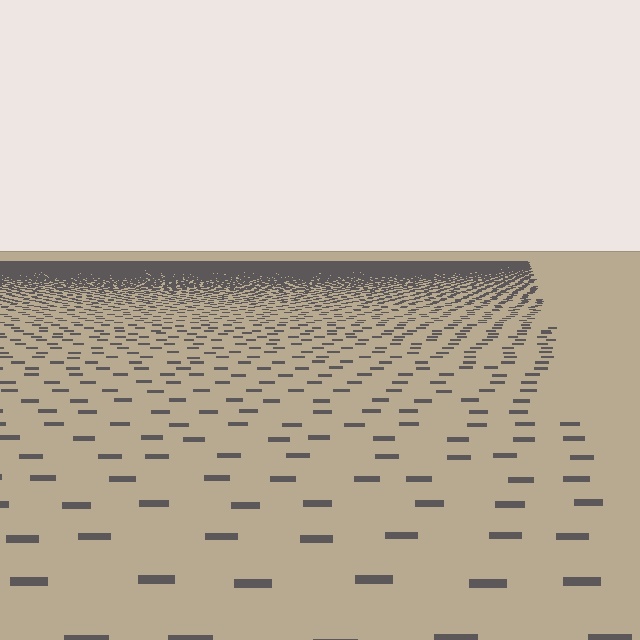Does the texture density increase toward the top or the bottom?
Density increases toward the top.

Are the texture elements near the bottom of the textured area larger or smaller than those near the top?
Larger. Near the bottom, elements are closer to the viewer and appear at a bigger on-screen size.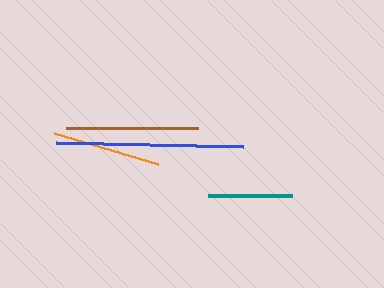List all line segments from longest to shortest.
From longest to shortest: blue, brown, orange, teal.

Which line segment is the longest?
The blue line is the longest at approximately 186 pixels.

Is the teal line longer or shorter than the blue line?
The blue line is longer than the teal line.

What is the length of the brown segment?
The brown segment is approximately 132 pixels long.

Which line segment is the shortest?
The teal line is the shortest at approximately 84 pixels.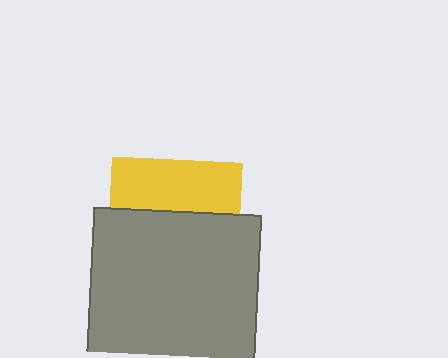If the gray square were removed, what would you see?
You would see the complete yellow square.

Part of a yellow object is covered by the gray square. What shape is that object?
It is a square.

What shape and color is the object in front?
The object in front is a gray square.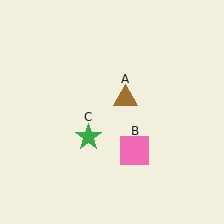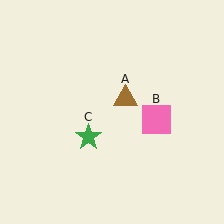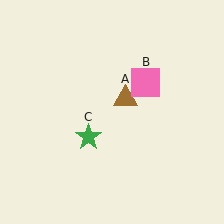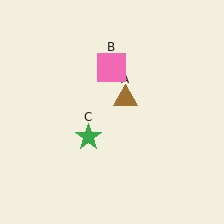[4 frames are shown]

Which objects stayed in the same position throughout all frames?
Brown triangle (object A) and green star (object C) remained stationary.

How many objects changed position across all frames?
1 object changed position: pink square (object B).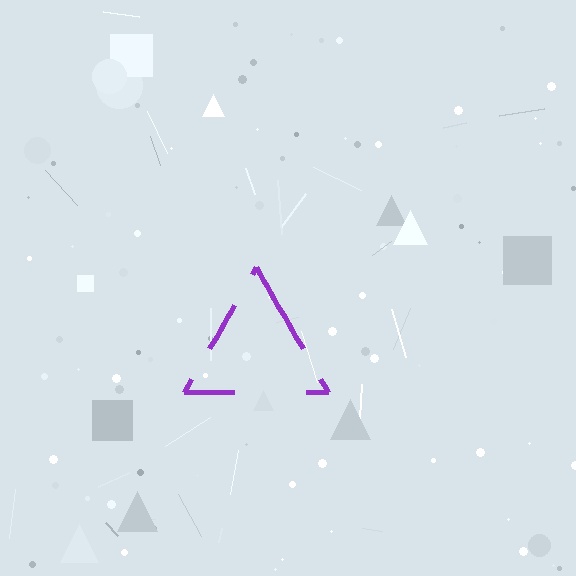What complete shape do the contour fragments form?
The contour fragments form a triangle.